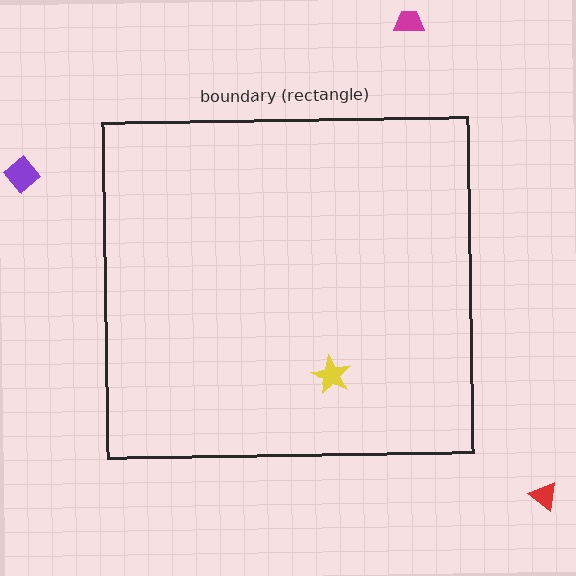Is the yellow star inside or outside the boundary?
Inside.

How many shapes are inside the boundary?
1 inside, 3 outside.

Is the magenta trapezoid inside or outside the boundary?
Outside.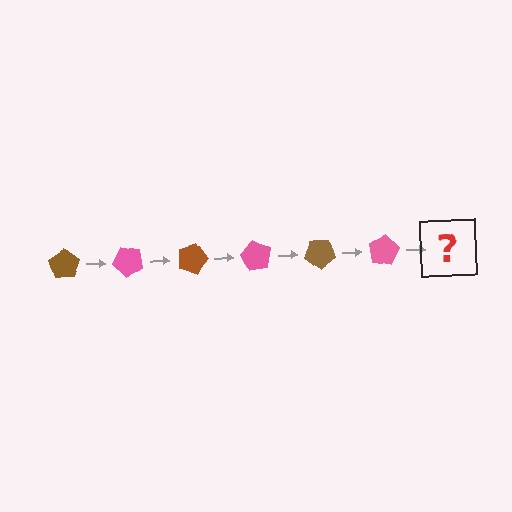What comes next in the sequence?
The next element should be a brown pentagon, rotated 270 degrees from the start.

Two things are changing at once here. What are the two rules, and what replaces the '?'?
The two rules are that it rotates 45 degrees each step and the color cycles through brown and pink. The '?' should be a brown pentagon, rotated 270 degrees from the start.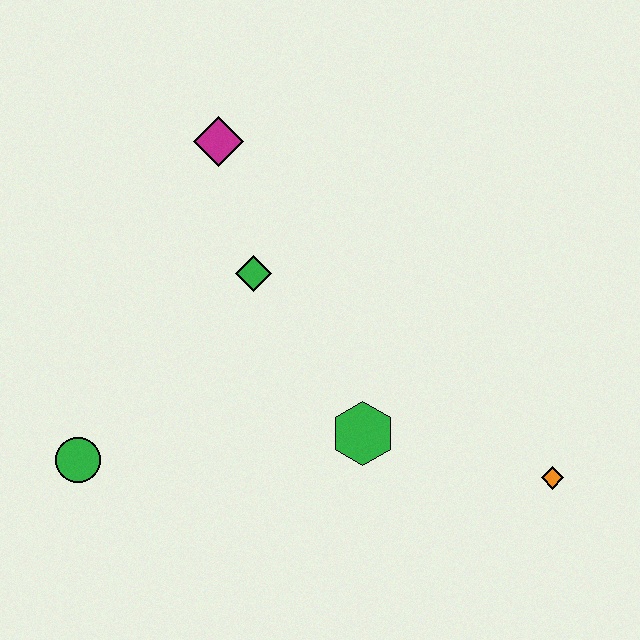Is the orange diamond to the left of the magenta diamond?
No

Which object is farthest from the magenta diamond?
The orange diamond is farthest from the magenta diamond.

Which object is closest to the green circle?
The green diamond is closest to the green circle.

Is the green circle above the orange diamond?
Yes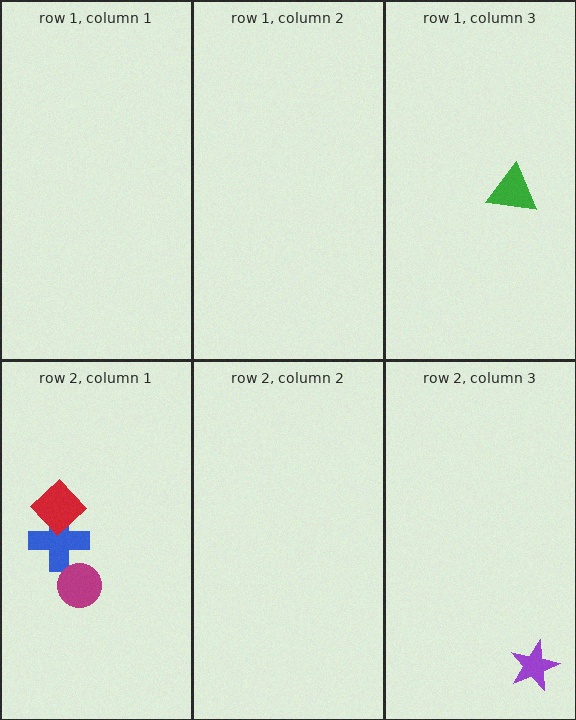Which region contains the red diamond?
The row 2, column 1 region.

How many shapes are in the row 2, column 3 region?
1.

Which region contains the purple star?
The row 2, column 3 region.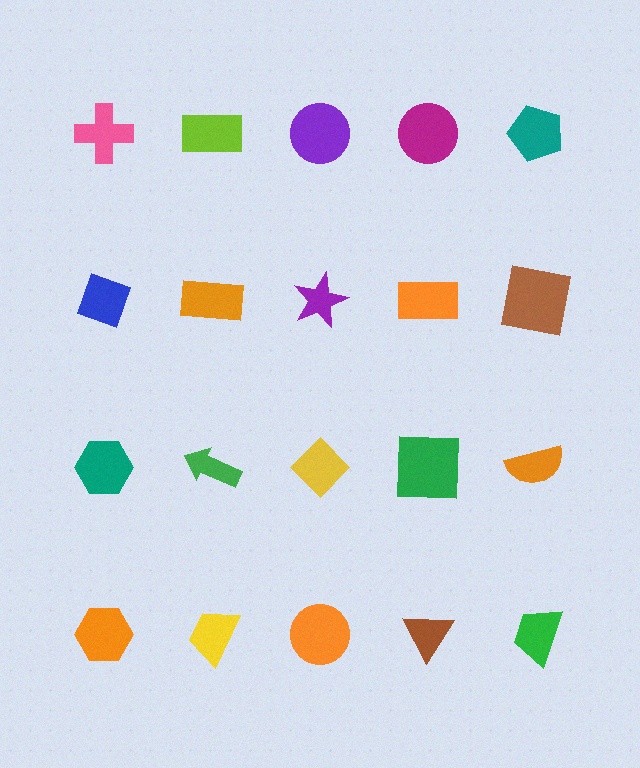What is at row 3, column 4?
A green square.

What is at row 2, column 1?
A blue diamond.